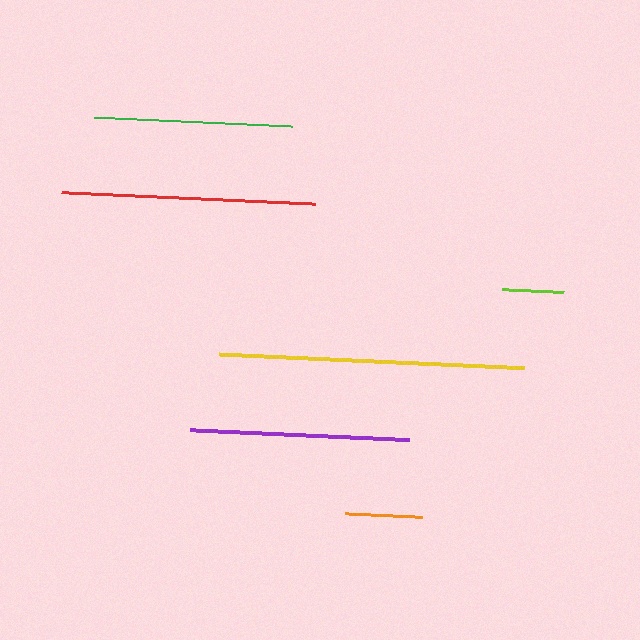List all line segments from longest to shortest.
From longest to shortest: yellow, red, purple, green, orange, lime.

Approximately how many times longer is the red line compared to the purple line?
The red line is approximately 1.2 times the length of the purple line.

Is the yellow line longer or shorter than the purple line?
The yellow line is longer than the purple line.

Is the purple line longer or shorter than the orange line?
The purple line is longer than the orange line.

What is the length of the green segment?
The green segment is approximately 198 pixels long.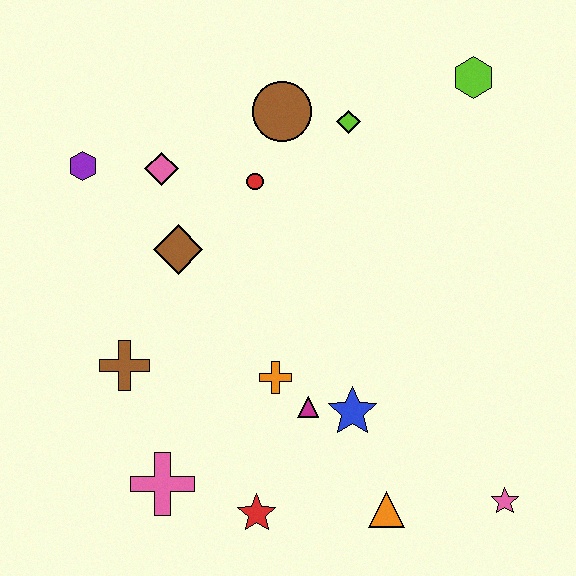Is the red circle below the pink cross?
No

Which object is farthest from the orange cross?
The lime hexagon is farthest from the orange cross.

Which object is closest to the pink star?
The orange triangle is closest to the pink star.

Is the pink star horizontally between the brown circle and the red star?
No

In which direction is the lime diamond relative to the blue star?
The lime diamond is above the blue star.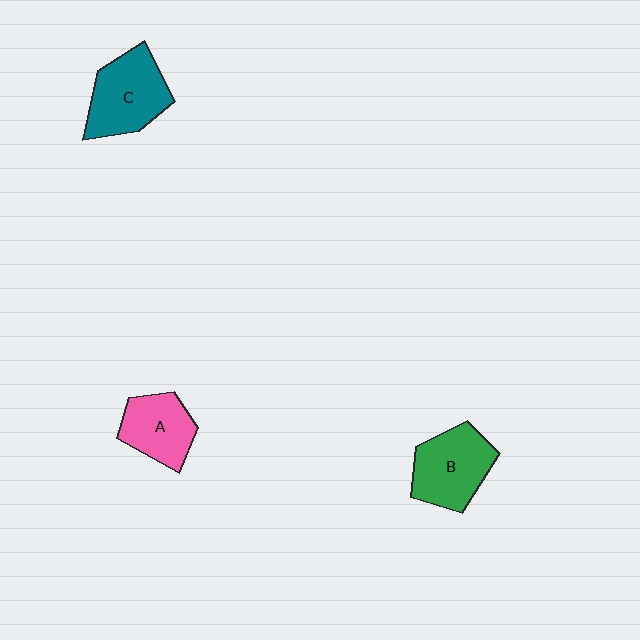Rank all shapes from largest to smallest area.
From largest to smallest: C (teal), B (green), A (pink).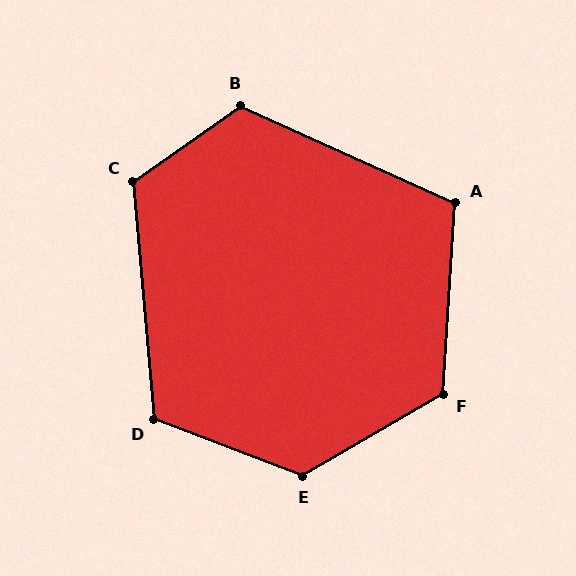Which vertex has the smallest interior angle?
A, at approximately 111 degrees.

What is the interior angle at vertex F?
Approximately 124 degrees (obtuse).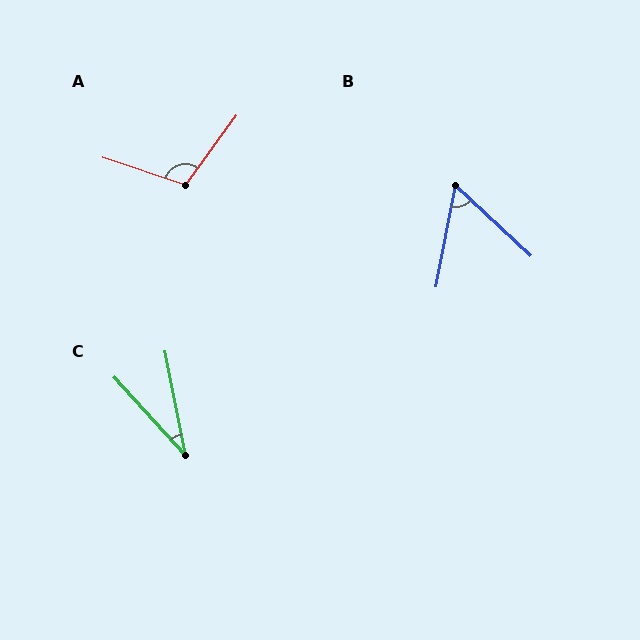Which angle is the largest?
A, at approximately 108 degrees.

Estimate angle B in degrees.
Approximately 58 degrees.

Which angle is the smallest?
C, at approximately 31 degrees.